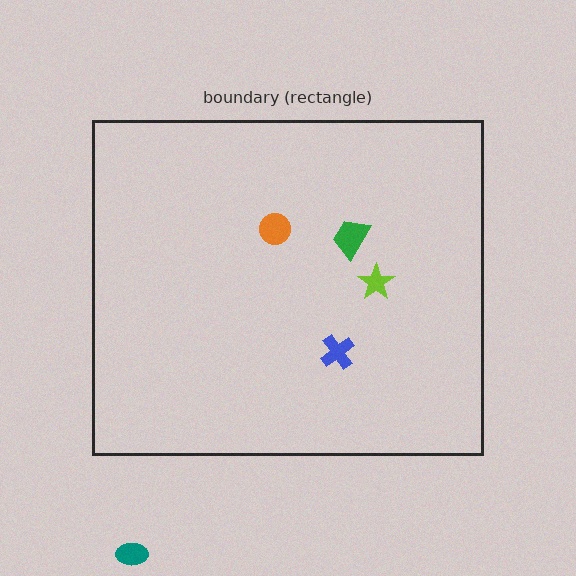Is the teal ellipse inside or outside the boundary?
Outside.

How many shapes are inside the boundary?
4 inside, 1 outside.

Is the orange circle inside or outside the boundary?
Inside.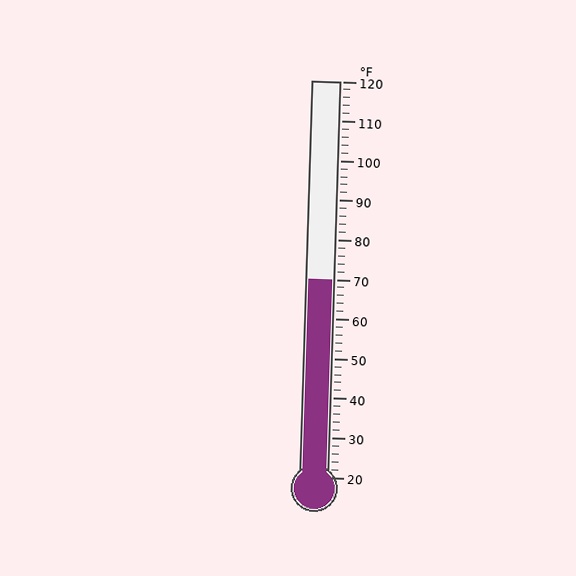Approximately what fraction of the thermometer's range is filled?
The thermometer is filled to approximately 50% of its range.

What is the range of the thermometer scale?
The thermometer scale ranges from 20°F to 120°F.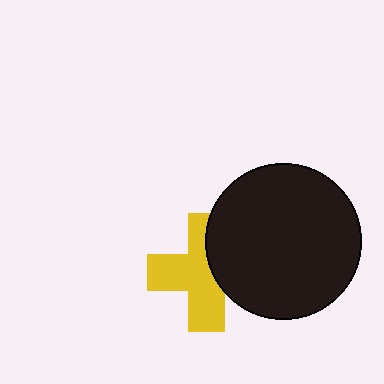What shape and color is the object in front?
The object in front is a black circle.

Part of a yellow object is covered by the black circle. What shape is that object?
It is a cross.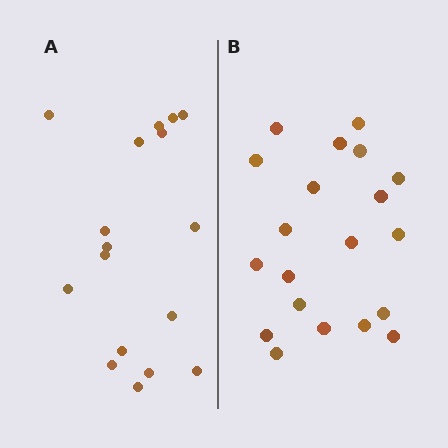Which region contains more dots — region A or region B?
Region B (the right region) has more dots.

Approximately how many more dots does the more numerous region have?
Region B has just a few more — roughly 2 or 3 more dots than region A.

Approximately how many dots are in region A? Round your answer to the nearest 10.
About 20 dots. (The exact count is 17, which rounds to 20.)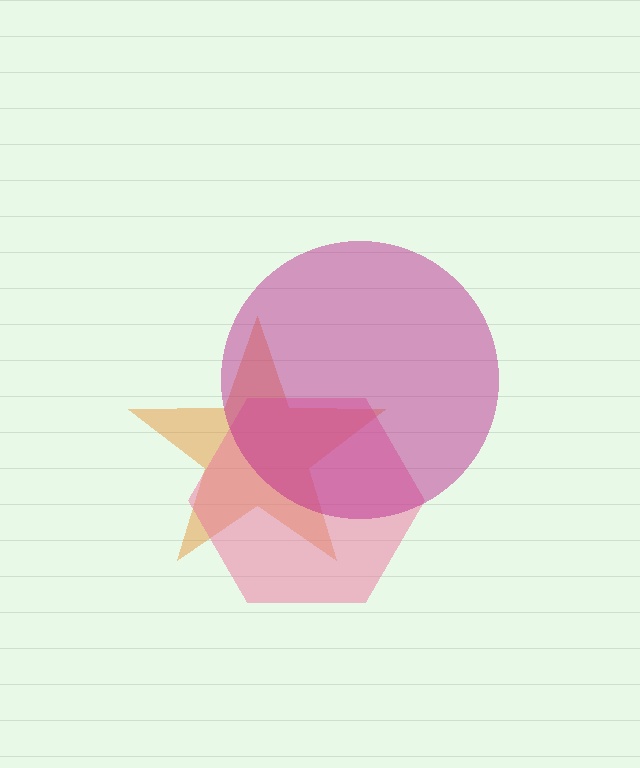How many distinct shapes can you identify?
There are 3 distinct shapes: an orange star, a pink hexagon, a magenta circle.